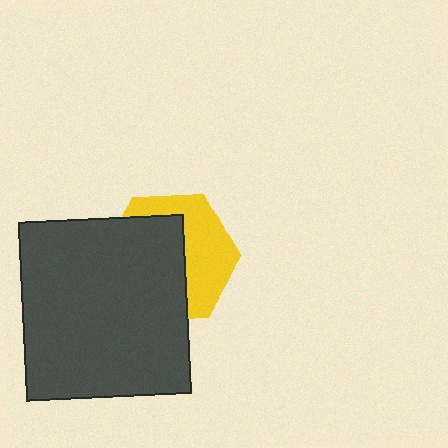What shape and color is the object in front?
The object in front is a dark gray rectangle.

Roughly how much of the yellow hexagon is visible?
A small part of it is visible (roughly 44%).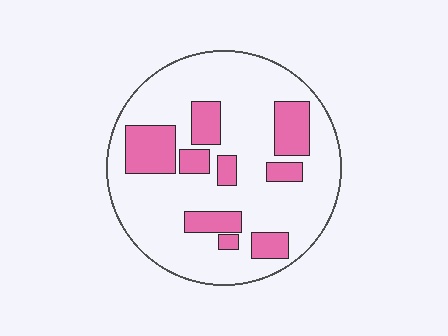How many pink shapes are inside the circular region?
9.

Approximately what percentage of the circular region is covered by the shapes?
Approximately 25%.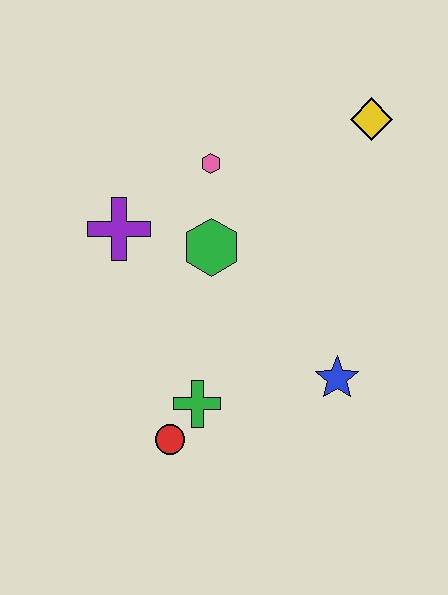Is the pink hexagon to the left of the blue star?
Yes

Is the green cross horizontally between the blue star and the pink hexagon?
No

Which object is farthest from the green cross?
The yellow diamond is farthest from the green cross.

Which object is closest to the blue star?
The green cross is closest to the blue star.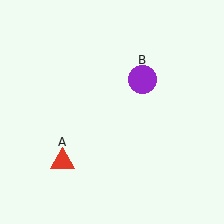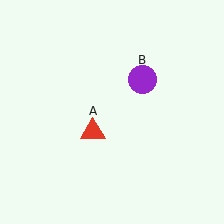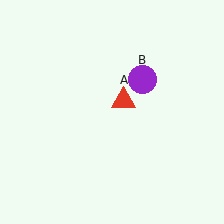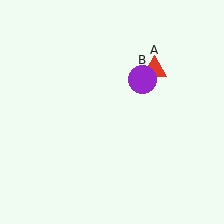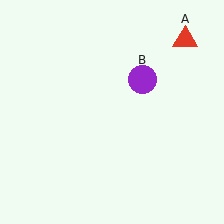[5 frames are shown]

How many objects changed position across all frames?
1 object changed position: red triangle (object A).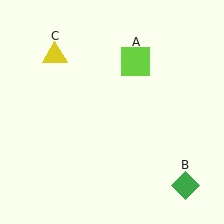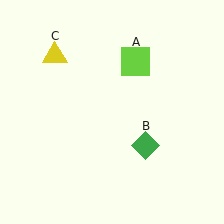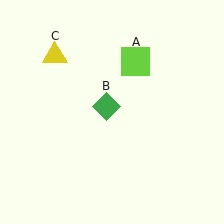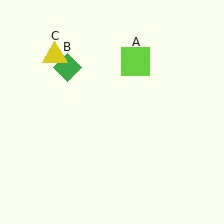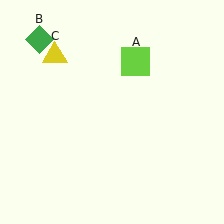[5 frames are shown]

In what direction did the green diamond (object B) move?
The green diamond (object B) moved up and to the left.